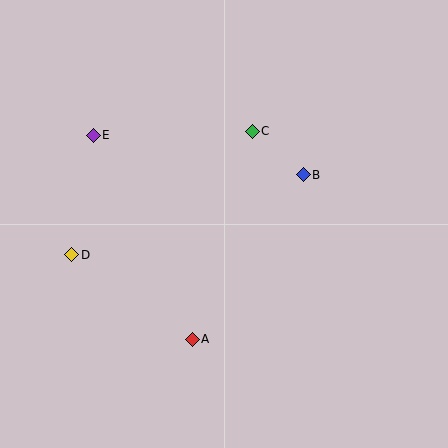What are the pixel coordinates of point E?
Point E is at (93, 135).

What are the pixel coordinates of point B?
Point B is at (303, 175).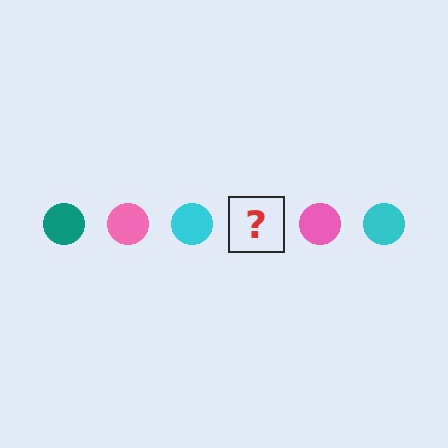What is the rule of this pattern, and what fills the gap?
The rule is that the pattern cycles through teal, pink, cyan circles. The gap should be filled with a teal circle.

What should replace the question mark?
The question mark should be replaced with a teal circle.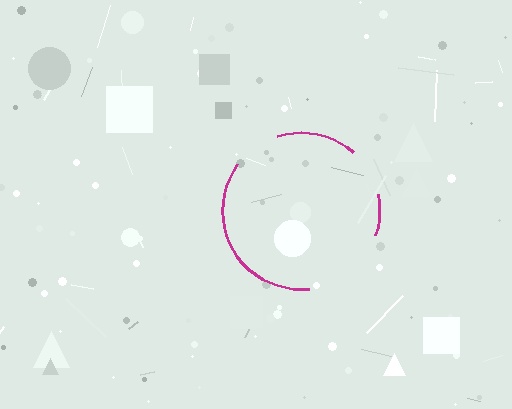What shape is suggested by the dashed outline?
The dashed outline suggests a circle.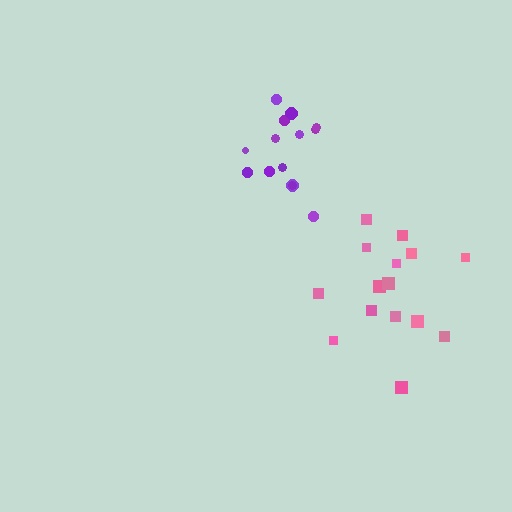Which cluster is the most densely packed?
Purple.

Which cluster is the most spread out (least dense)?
Pink.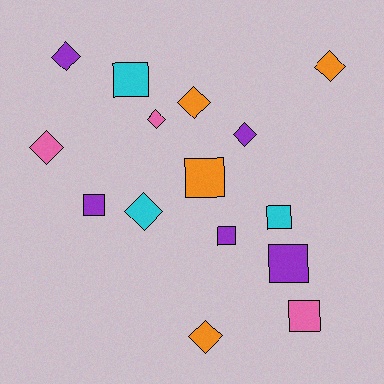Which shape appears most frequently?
Diamond, with 8 objects.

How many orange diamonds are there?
There are 3 orange diamonds.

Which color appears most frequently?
Purple, with 5 objects.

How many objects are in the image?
There are 15 objects.